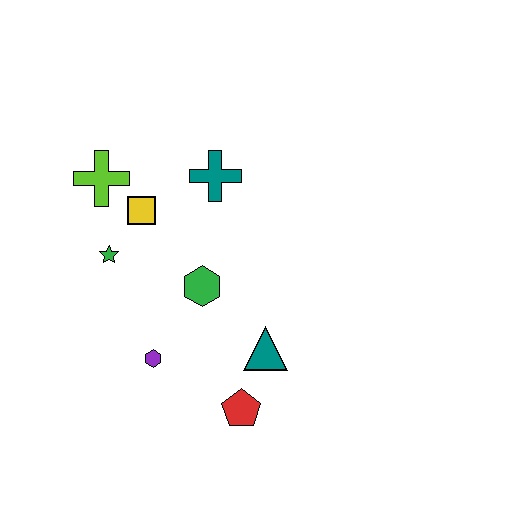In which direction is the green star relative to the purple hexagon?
The green star is above the purple hexagon.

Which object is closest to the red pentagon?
The teal triangle is closest to the red pentagon.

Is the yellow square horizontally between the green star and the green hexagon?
Yes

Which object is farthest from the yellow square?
The red pentagon is farthest from the yellow square.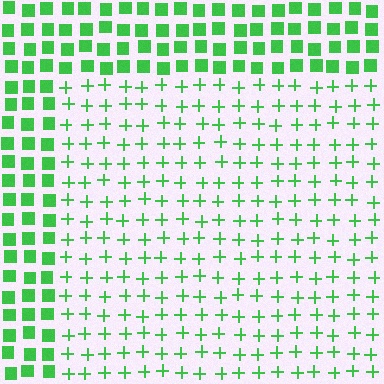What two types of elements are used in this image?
The image uses plus signs inside the rectangle region and squares outside it.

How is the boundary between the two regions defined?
The boundary is defined by a change in element shape: plus signs inside vs. squares outside. All elements share the same color and spacing.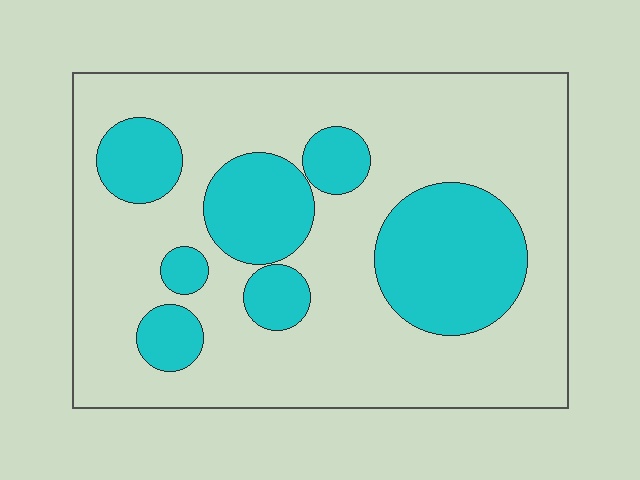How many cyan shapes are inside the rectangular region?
7.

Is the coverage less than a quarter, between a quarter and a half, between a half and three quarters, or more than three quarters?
Between a quarter and a half.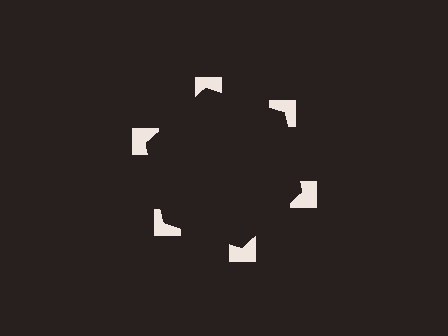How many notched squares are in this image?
There are 6 — one at each vertex of the illusory hexagon.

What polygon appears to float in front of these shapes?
An illusory hexagon — its edges are inferred from the aligned wedge cuts in the notched squares, not physically drawn.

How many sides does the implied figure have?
6 sides.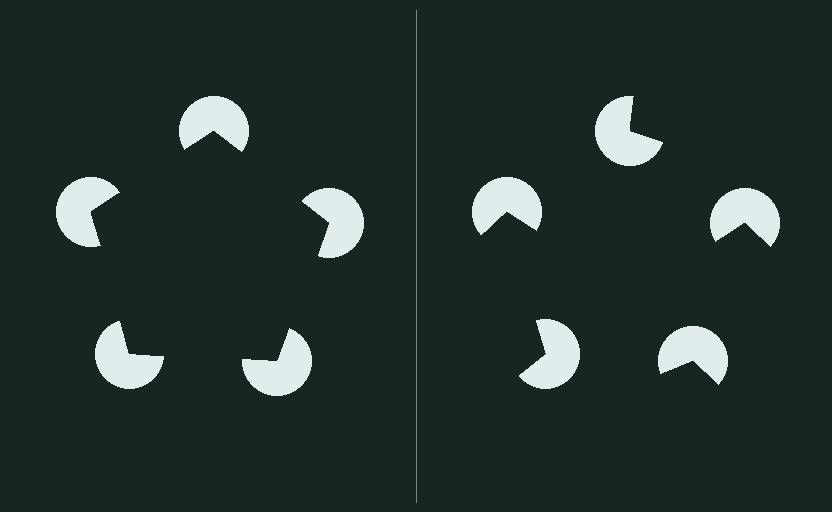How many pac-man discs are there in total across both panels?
10 — 5 on each side.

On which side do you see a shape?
An illusory pentagon appears on the left side. On the right side the wedge cuts are rotated, so no coherent shape forms.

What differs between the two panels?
The pac-man discs are positioned identically on both sides; only the wedge orientations differ. On the left they align to a pentagon; on the right they are misaligned.